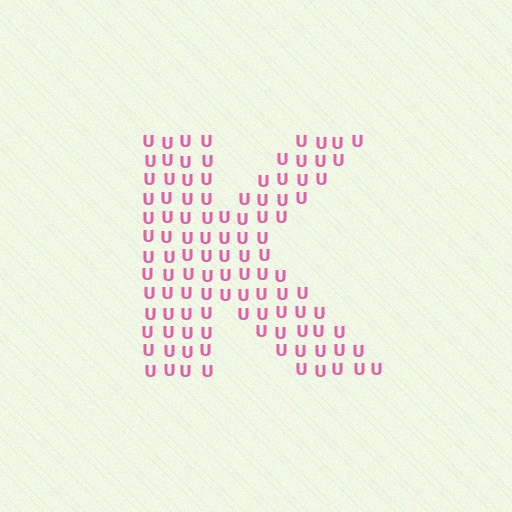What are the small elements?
The small elements are letter U's.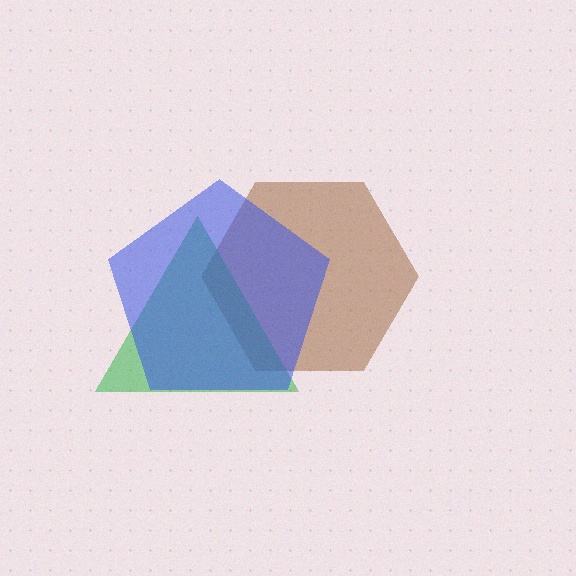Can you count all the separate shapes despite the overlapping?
Yes, there are 3 separate shapes.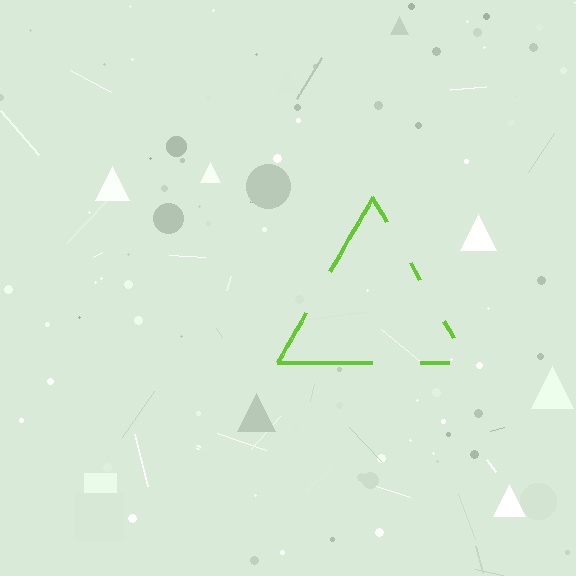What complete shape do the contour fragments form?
The contour fragments form a triangle.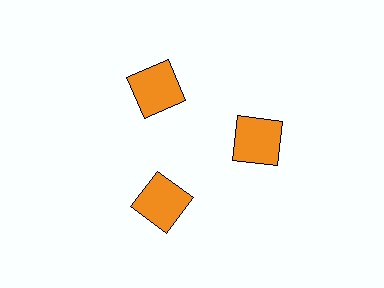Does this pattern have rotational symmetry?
Yes, this pattern has 3-fold rotational symmetry. It looks the same after rotating 120 degrees around the center.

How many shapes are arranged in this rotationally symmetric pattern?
There are 3 shapes, arranged in 3 groups of 1.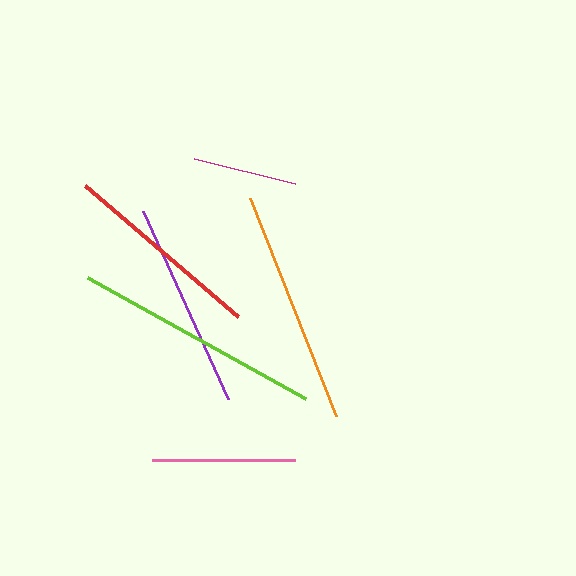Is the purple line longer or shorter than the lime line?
The lime line is longer than the purple line.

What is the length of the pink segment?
The pink segment is approximately 143 pixels long.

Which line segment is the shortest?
The magenta line is the shortest at approximately 104 pixels.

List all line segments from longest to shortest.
From longest to shortest: lime, orange, purple, red, pink, magenta.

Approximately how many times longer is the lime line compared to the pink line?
The lime line is approximately 1.7 times the length of the pink line.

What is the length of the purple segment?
The purple segment is approximately 206 pixels long.